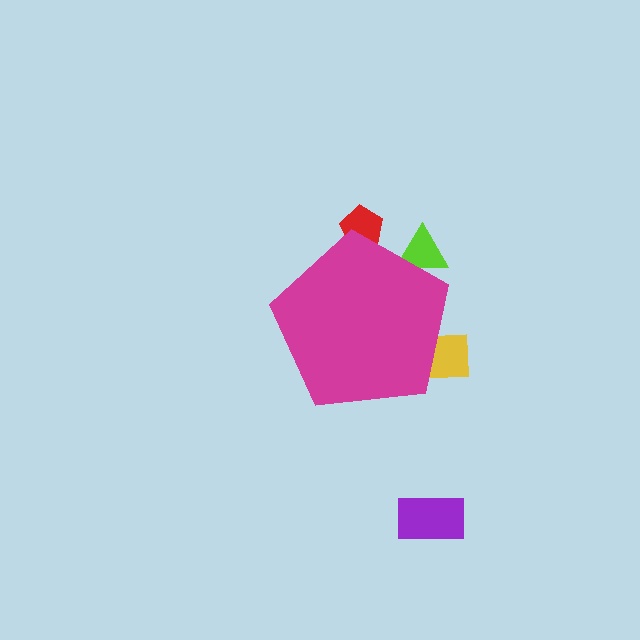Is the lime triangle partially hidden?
Yes, the lime triangle is partially hidden behind the magenta pentagon.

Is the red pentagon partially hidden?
Yes, the red pentagon is partially hidden behind the magenta pentagon.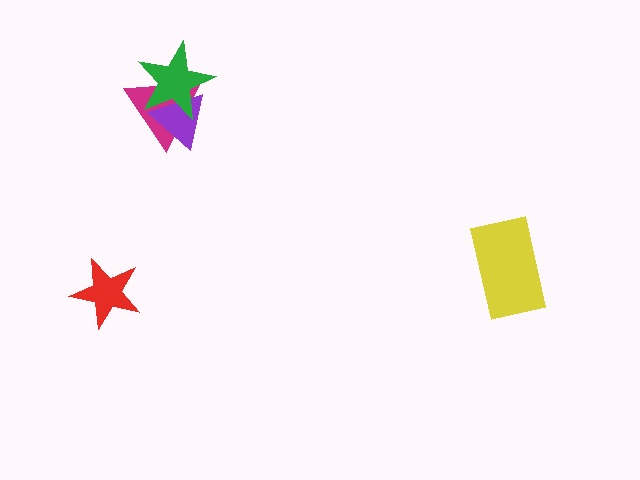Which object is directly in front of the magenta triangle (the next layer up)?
The purple triangle is directly in front of the magenta triangle.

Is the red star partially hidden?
No, no other shape covers it.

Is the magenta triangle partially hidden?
Yes, it is partially covered by another shape.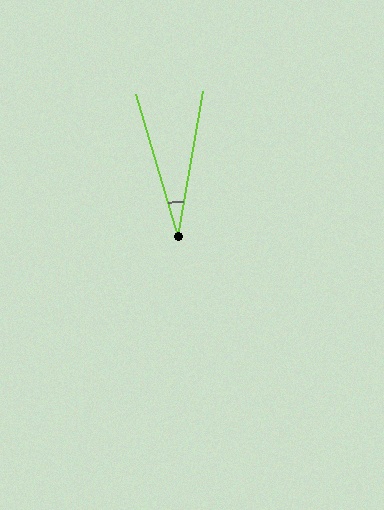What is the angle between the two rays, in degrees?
Approximately 27 degrees.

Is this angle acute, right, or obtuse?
It is acute.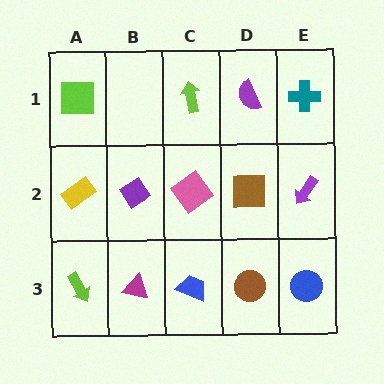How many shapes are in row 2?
5 shapes.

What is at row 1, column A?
A lime square.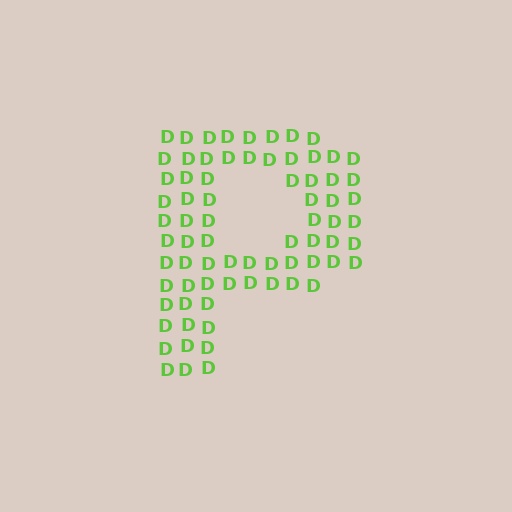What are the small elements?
The small elements are letter D's.